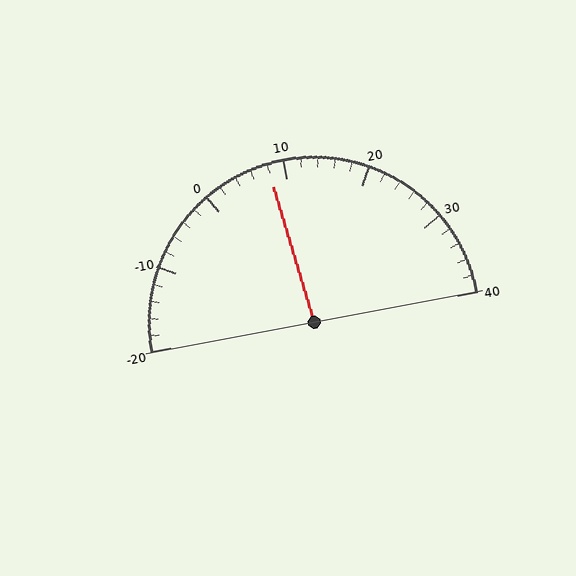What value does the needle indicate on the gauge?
The needle indicates approximately 8.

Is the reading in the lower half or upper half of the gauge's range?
The reading is in the lower half of the range (-20 to 40).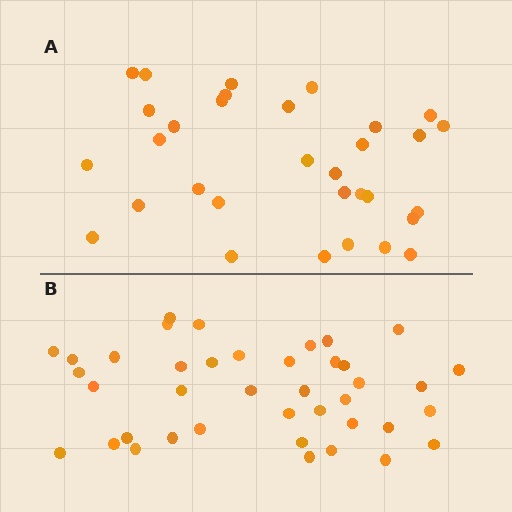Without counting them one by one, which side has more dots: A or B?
Region B (the bottom region) has more dots.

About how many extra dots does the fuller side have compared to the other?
Region B has roughly 8 or so more dots than region A.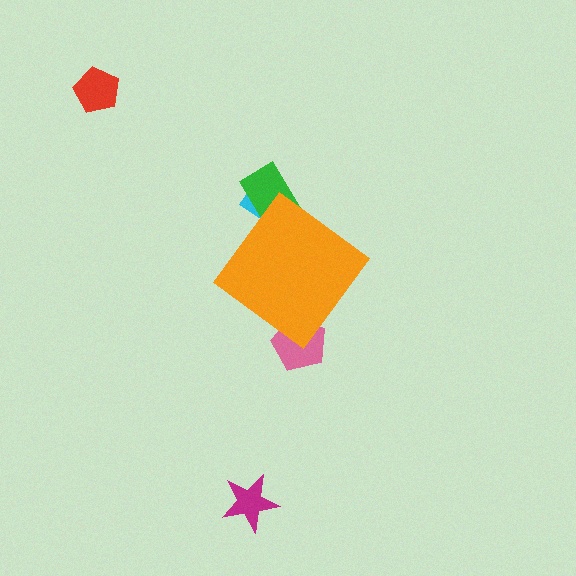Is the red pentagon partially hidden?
No, the red pentagon is fully visible.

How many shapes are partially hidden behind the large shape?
3 shapes are partially hidden.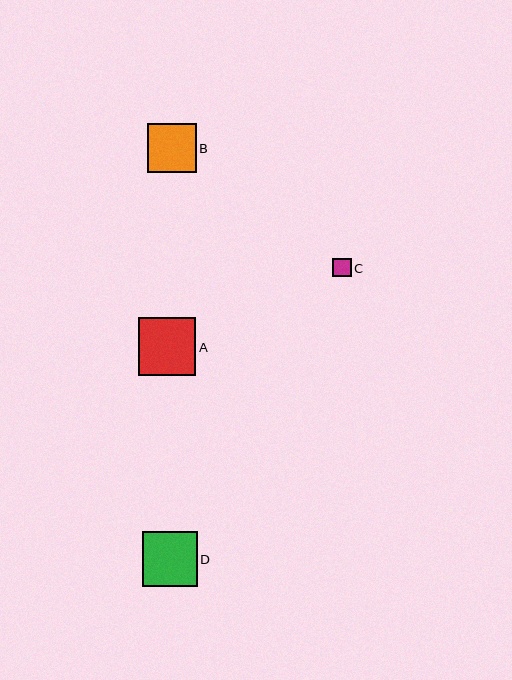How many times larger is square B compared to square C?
Square B is approximately 2.7 times the size of square C.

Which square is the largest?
Square A is the largest with a size of approximately 57 pixels.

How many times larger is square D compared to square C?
Square D is approximately 3.0 times the size of square C.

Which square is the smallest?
Square C is the smallest with a size of approximately 18 pixels.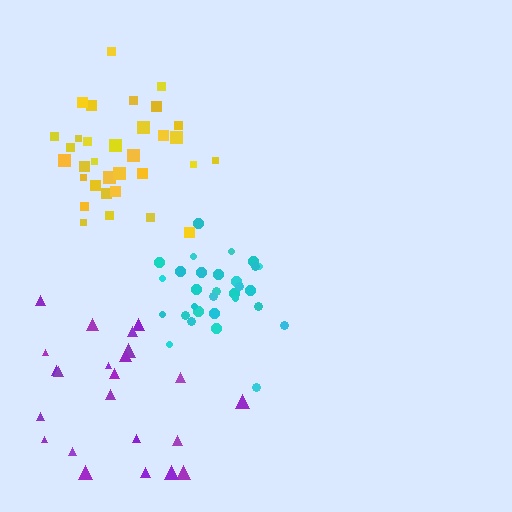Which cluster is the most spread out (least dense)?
Purple.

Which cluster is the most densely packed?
Yellow.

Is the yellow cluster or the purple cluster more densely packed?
Yellow.